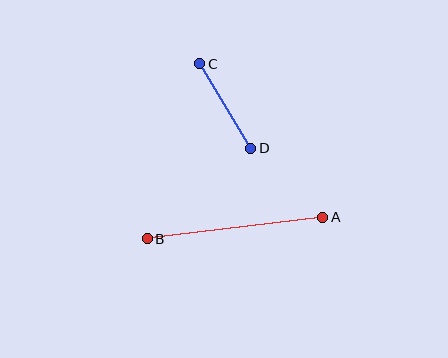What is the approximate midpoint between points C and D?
The midpoint is at approximately (225, 106) pixels.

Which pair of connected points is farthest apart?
Points A and B are farthest apart.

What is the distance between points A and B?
The distance is approximately 177 pixels.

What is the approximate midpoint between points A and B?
The midpoint is at approximately (235, 228) pixels.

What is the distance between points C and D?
The distance is approximately 99 pixels.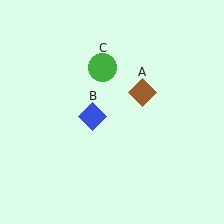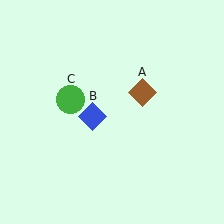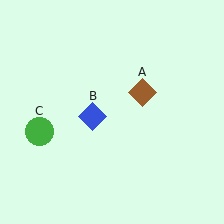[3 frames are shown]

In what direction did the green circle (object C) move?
The green circle (object C) moved down and to the left.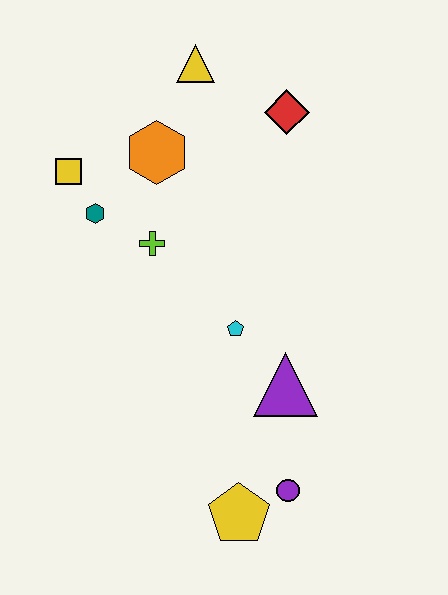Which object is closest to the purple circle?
The yellow pentagon is closest to the purple circle.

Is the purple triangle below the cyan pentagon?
Yes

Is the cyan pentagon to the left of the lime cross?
No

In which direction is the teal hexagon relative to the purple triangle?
The teal hexagon is to the left of the purple triangle.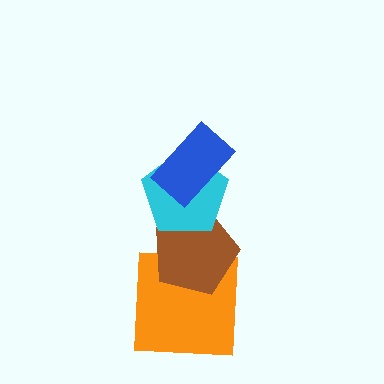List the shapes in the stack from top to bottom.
From top to bottom: the blue rectangle, the cyan pentagon, the brown pentagon, the orange square.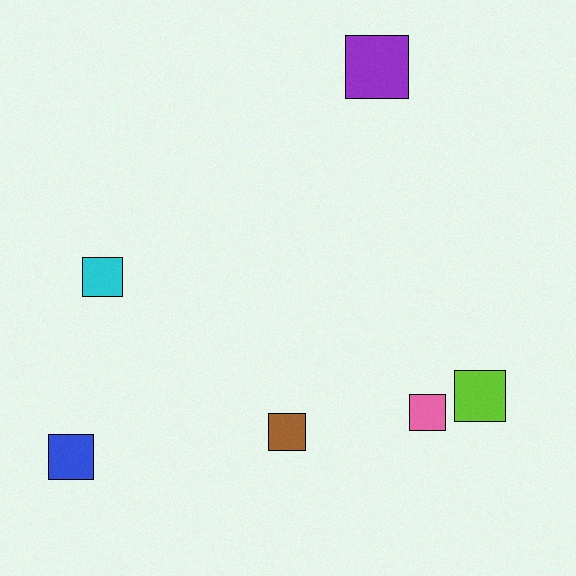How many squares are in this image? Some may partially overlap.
There are 6 squares.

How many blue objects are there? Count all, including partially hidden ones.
There is 1 blue object.